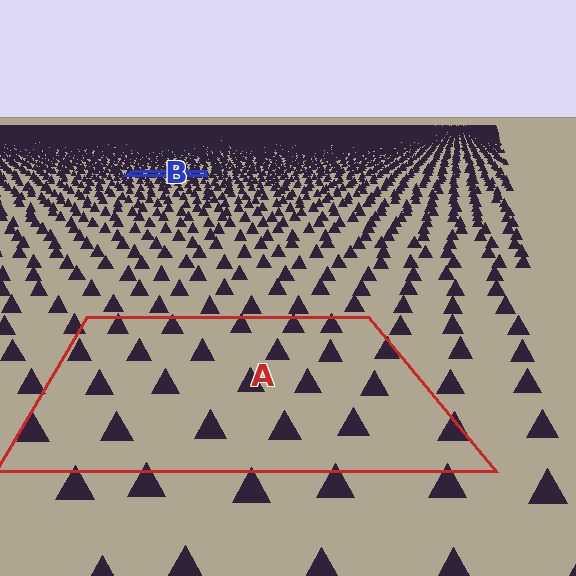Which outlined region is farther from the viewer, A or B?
Region B is farther from the viewer — the texture elements inside it appear smaller and more densely packed.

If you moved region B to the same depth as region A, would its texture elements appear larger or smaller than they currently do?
They would appear larger. At a closer depth, the same texture elements are projected at a bigger on-screen size.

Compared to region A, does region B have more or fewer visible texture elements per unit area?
Region B has more texture elements per unit area — they are packed more densely because it is farther away.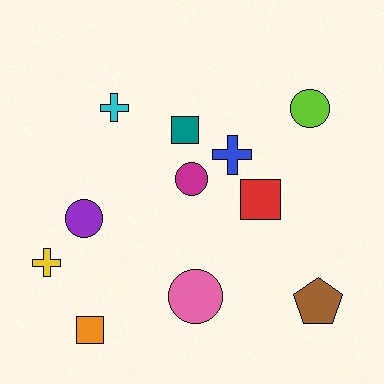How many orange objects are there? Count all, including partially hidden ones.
There is 1 orange object.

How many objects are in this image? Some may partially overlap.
There are 11 objects.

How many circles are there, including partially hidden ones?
There are 4 circles.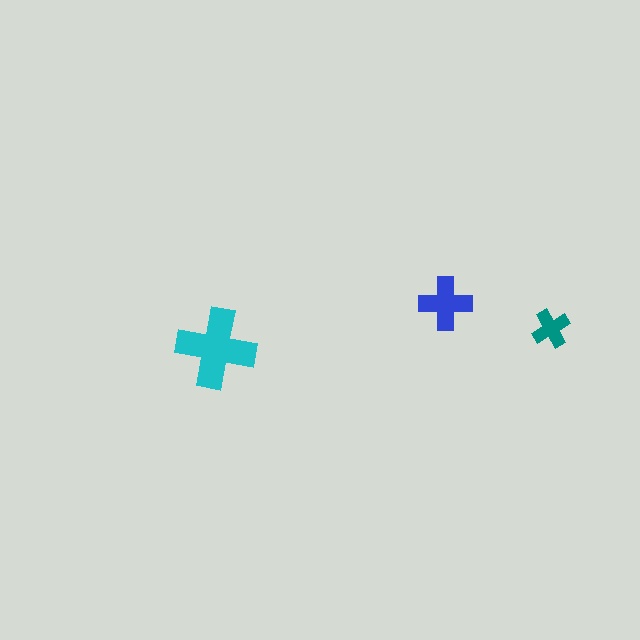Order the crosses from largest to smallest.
the cyan one, the blue one, the teal one.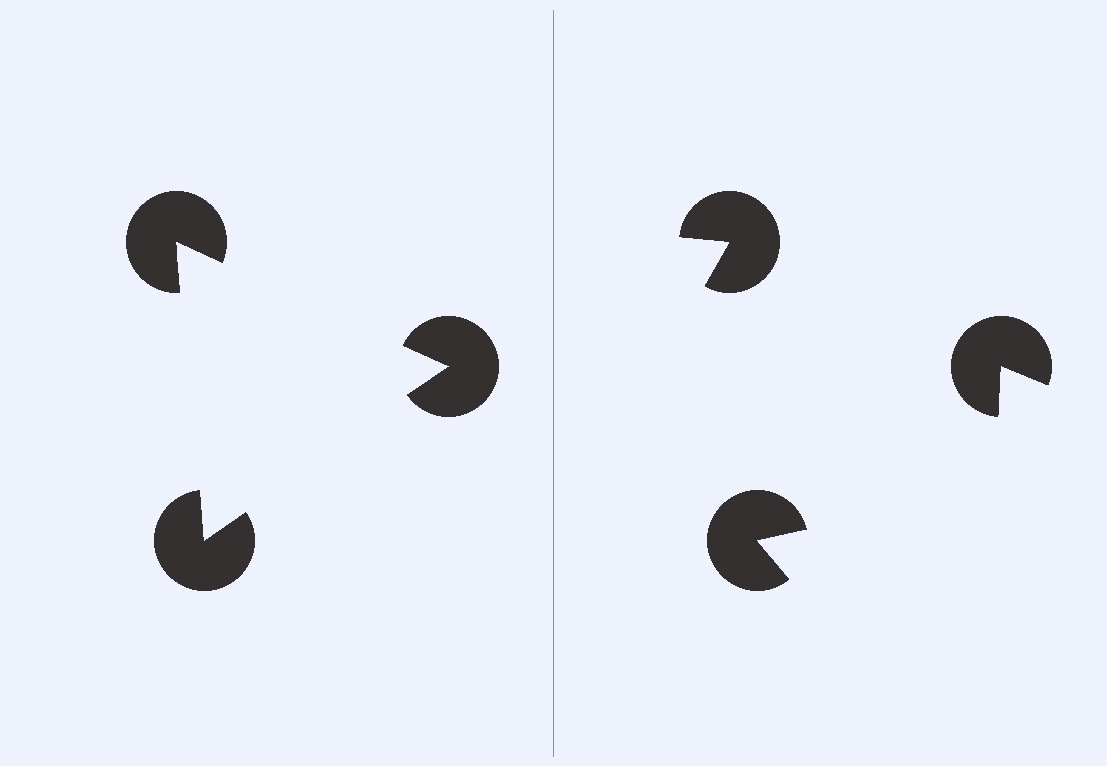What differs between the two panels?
The pac-man discs are positioned identically on both sides; only the wedge orientations differ. On the left they align to a triangle; on the right they are misaligned.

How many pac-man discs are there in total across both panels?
6 — 3 on each side.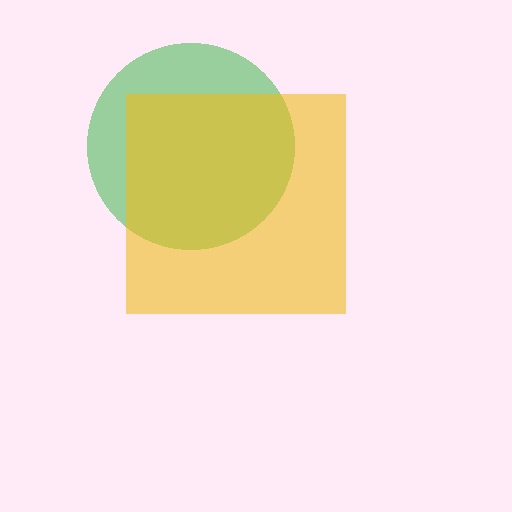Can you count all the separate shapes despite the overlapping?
Yes, there are 2 separate shapes.